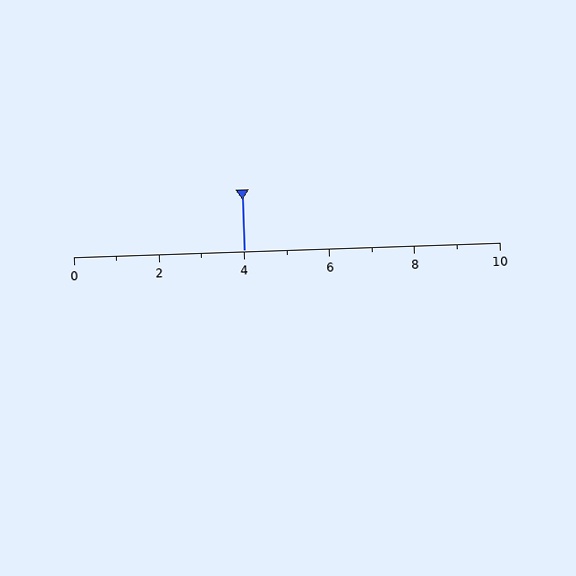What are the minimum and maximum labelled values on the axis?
The axis runs from 0 to 10.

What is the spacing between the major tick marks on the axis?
The major ticks are spaced 2 apart.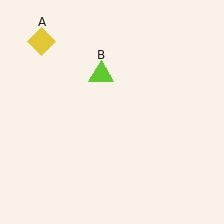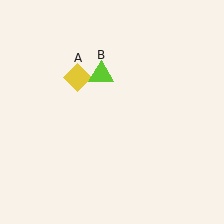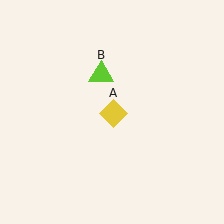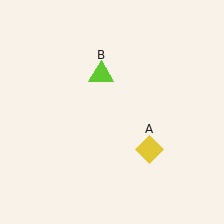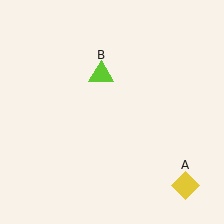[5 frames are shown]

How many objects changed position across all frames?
1 object changed position: yellow diamond (object A).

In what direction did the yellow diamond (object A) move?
The yellow diamond (object A) moved down and to the right.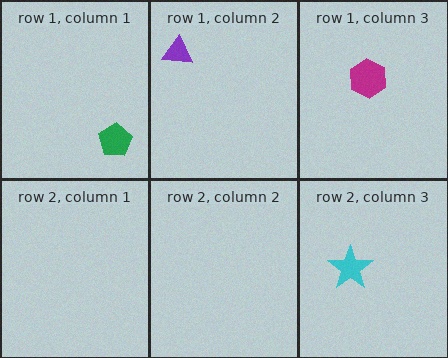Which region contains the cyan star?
The row 2, column 3 region.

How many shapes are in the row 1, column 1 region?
1.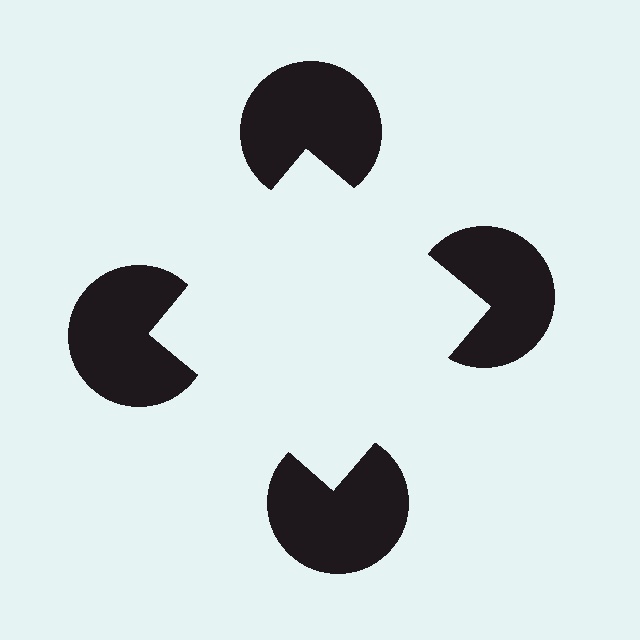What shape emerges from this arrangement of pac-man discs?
An illusory square — its edges are inferred from the aligned wedge cuts in the pac-man discs, not physically drawn.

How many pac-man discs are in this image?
There are 4 — one at each vertex of the illusory square.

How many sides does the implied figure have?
4 sides.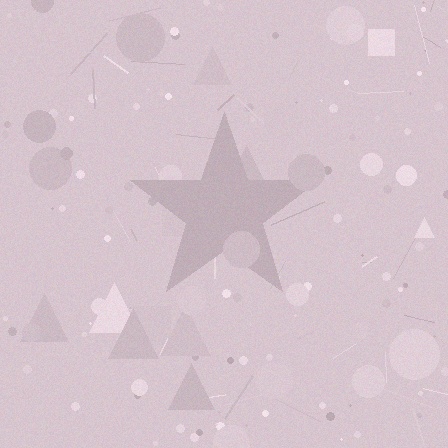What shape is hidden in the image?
A star is hidden in the image.